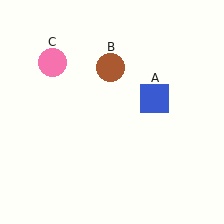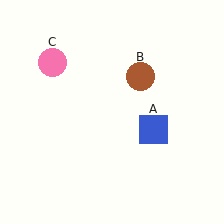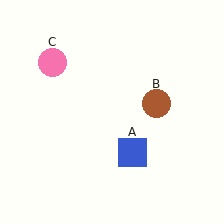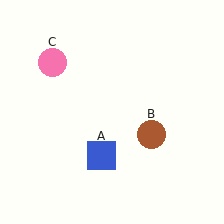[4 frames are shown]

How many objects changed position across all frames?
2 objects changed position: blue square (object A), brown circle (object B).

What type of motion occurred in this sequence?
The blue square (object A), brown circle (object B) rotated clockwise around the center of the scene.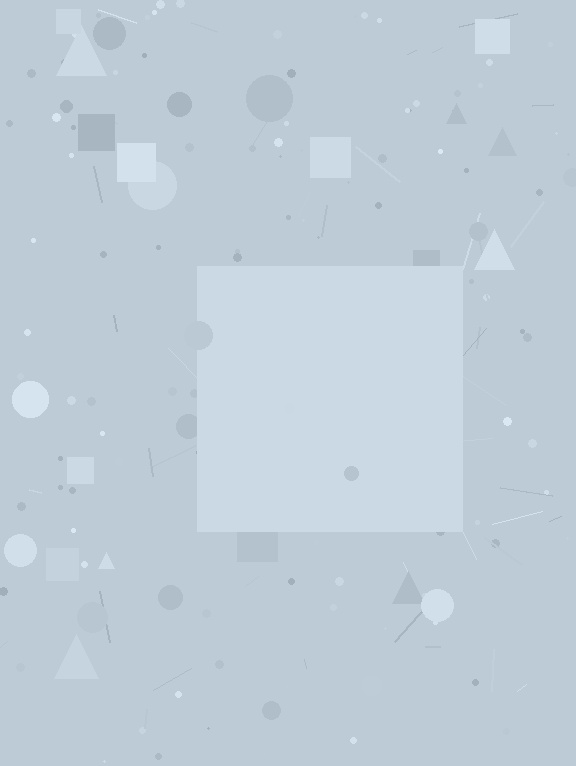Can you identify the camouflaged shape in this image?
The camouflaged shape is a square.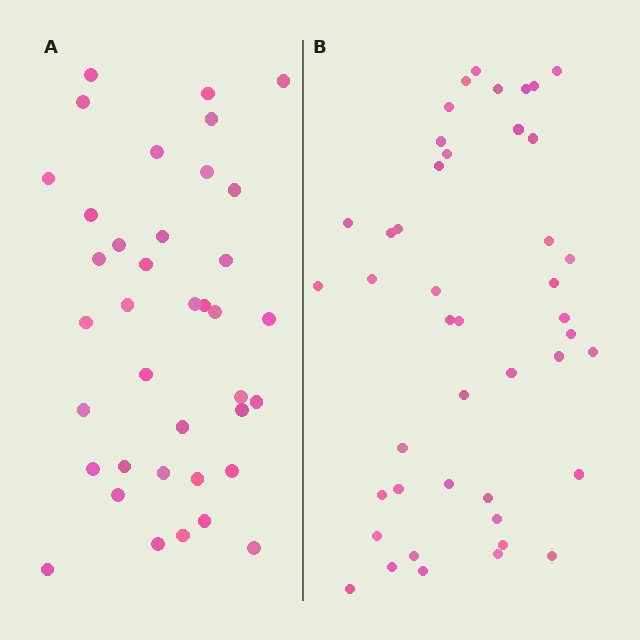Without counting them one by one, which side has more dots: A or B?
Region B (the right region) has more dots.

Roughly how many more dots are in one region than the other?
Region B has about 6 more dots than region A.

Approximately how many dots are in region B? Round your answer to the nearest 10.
About 40 dots. (The exact count is 44, which rounds to 40.)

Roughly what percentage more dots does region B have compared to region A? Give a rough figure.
About 15% more.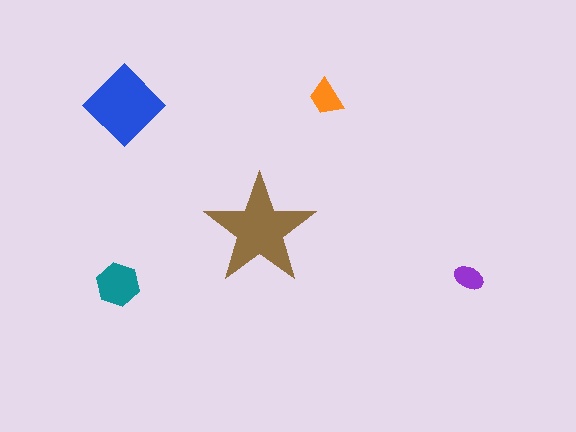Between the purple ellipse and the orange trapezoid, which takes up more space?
The orange trapezoid.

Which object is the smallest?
The purple ellipse.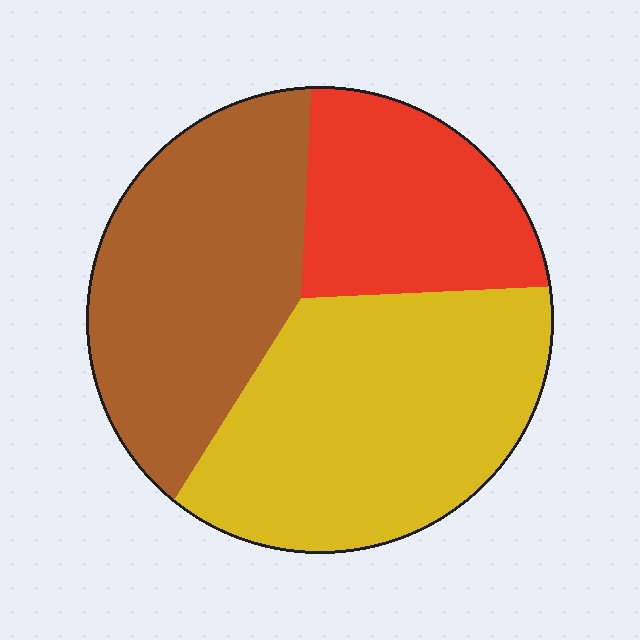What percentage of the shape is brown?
Brown covers about 35% of the shape.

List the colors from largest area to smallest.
From largest to smallest: yellow, brown, red.